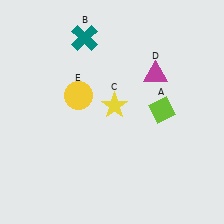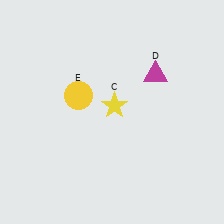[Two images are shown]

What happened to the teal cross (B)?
The teal cross (B) was removed in Image 2. It was in the top-left area of Image 1.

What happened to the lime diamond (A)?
The lime diamond (A) was removed in Image 2. It was in the top-right area of Image 1.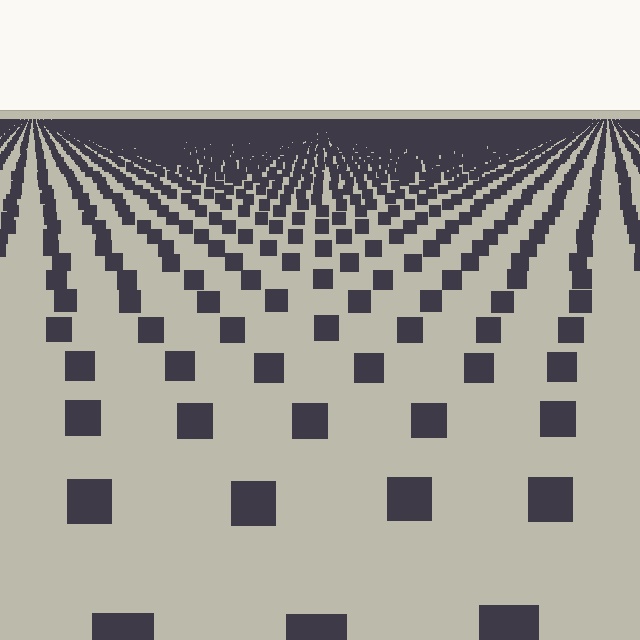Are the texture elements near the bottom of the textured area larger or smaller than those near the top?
Larger. Near the bottom, elements are closer to the viewer and appear at a bigger on-screen size.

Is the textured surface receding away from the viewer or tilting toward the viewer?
The surface is receding away from the viewer. Texture elements get smaller and denser toward the top.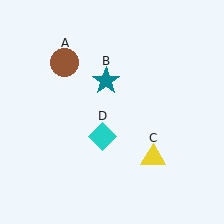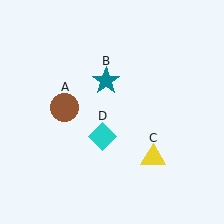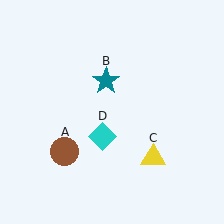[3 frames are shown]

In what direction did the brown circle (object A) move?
The brown circle (object A) moved down.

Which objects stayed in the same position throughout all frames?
Teal star (object B) and yellow triangle (object C) and cyan diamond (object D) remained stationary.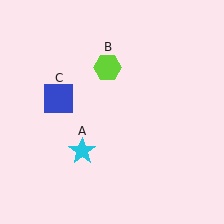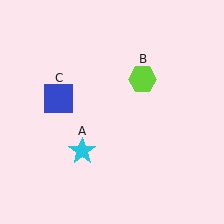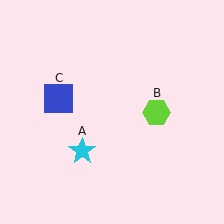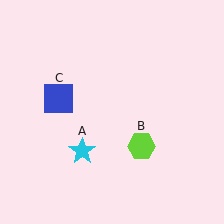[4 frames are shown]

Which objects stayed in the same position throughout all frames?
Cyan star (object A) and blue square (object C) remained stationary.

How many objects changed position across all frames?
1 object changed position: lime hexagon (object B).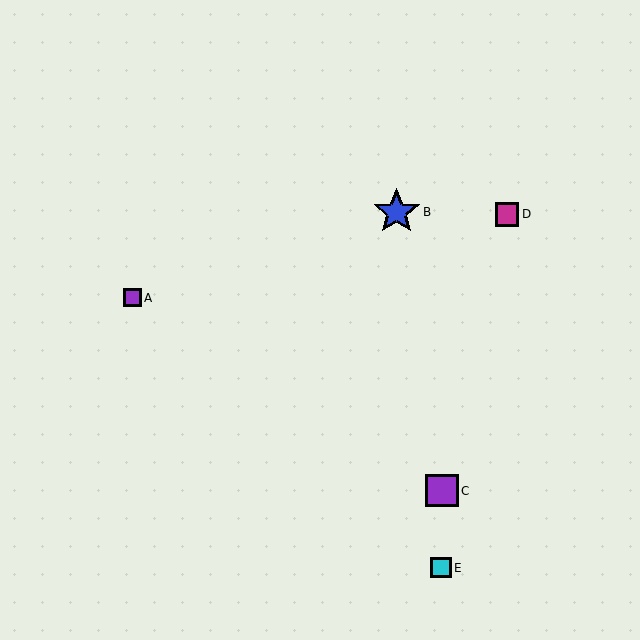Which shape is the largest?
The blue star (labeled B) is the largest.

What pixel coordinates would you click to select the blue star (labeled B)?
Click at (397, 212) to select the blue star B.